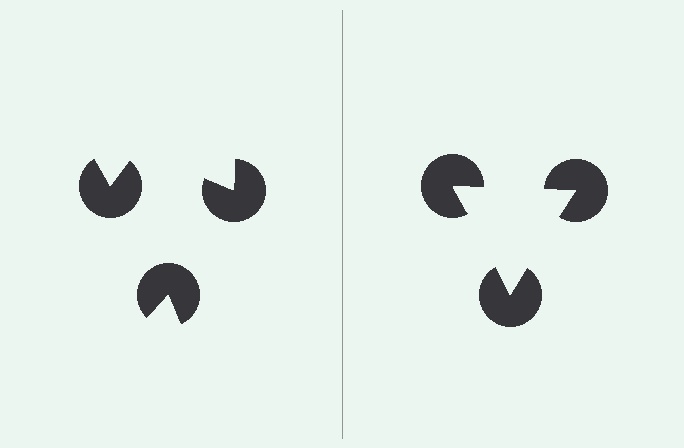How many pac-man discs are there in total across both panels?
6 — 3 on each side.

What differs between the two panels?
The pac-man discs are positioned identically on both sides; only the wedge orientations differ. On the right they align to a triangle; on the left they are misaligned.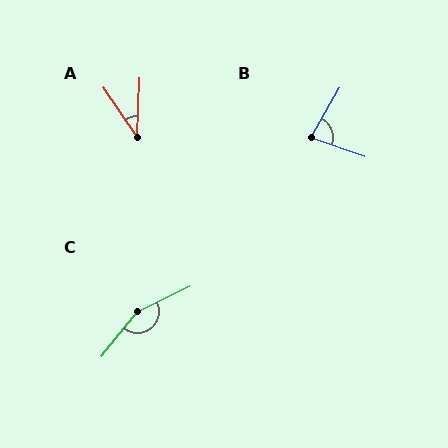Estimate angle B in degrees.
Approximately 79 degrees.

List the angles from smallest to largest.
A (37°), B (79°), C (155°).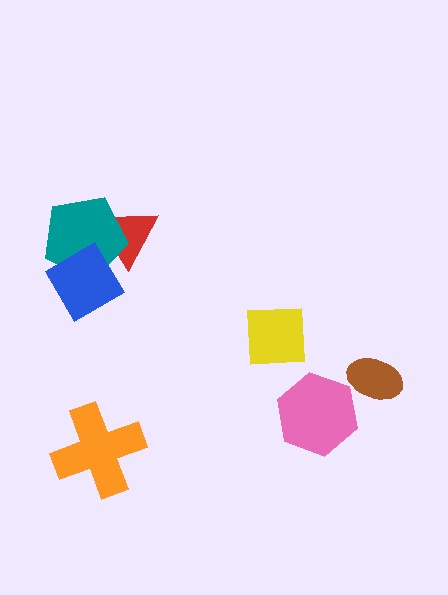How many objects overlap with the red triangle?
2 objects overlap with the red triangle.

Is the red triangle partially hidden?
Yes, it is partially covered by another shape.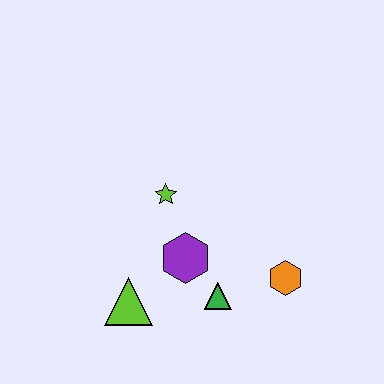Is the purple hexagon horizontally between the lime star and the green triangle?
Yes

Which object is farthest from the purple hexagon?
The orange hexagon is farthest from the purple hexagon.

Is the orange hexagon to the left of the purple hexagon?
No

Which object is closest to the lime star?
The purple hexagon is closest to the lime star.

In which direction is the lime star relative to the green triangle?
The lime star is above the green triangle.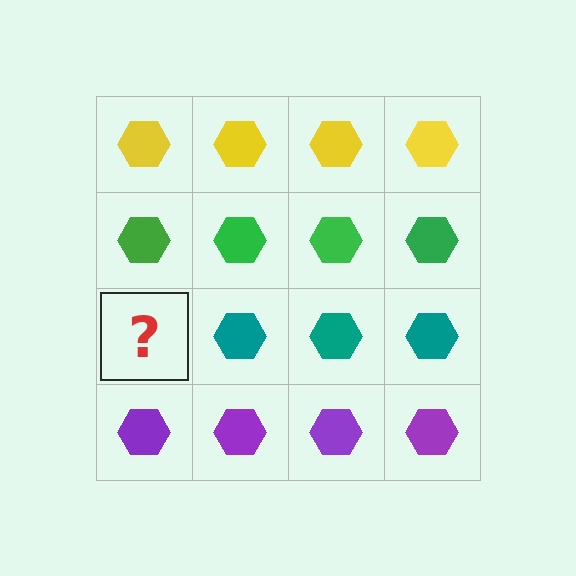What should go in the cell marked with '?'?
The missing cell should contain a teal hexagon.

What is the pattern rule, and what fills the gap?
The rule is that each row has a consistent color. The gap should be filled with a teal hexagon.